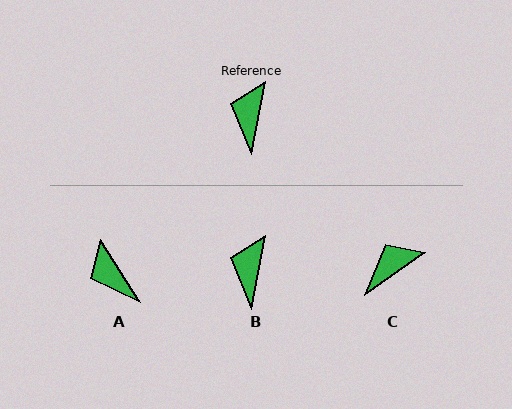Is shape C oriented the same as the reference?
No, it is off by about 45 degrees.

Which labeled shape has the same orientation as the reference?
B.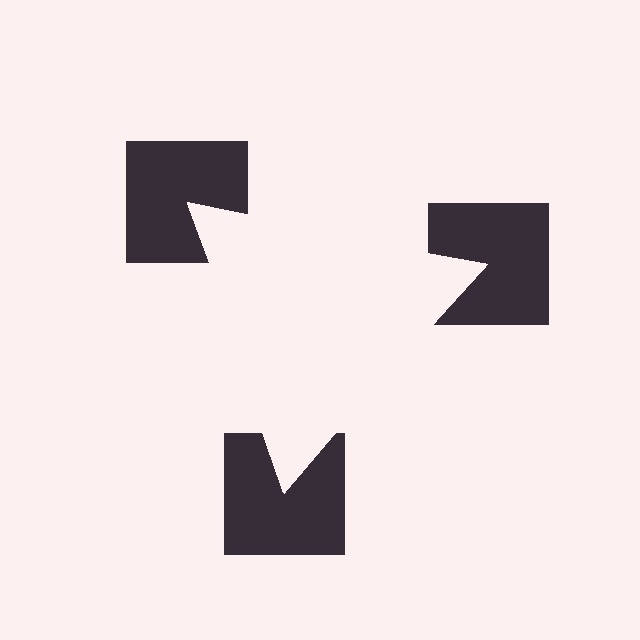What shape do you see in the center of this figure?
An illusory triangle — its edges are inferred from the aligned wedge cuts in the notched squares, not physically drawn.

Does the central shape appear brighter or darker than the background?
It typically appears slightly brighter than the background, even though no actual brightness change is drawn.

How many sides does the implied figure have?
3 sides.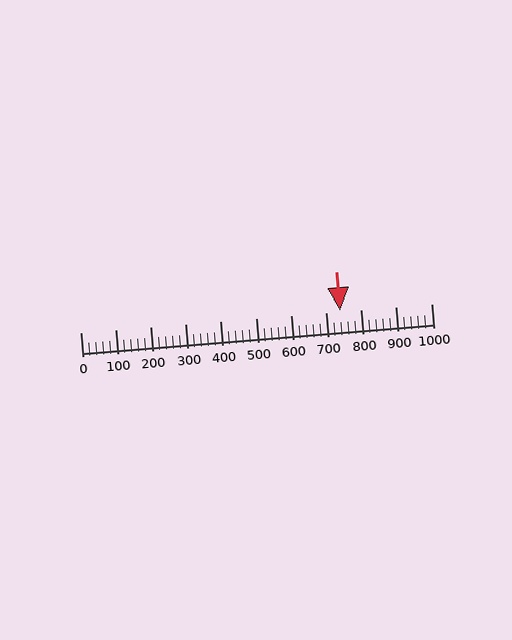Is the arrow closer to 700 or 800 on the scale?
The arrow is closer to 700.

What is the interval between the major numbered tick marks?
The major tick marks are spaced 100 units apart.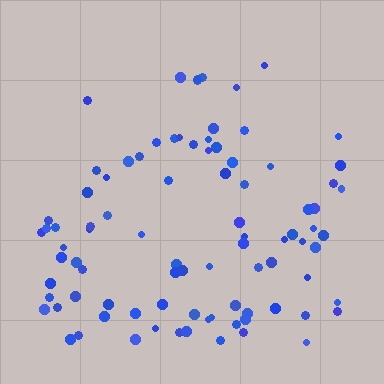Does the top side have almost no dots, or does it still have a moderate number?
Still a moderate number, just noticeably fewer than the bottom.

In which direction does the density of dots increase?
From top to bottom, with the bottom side densest.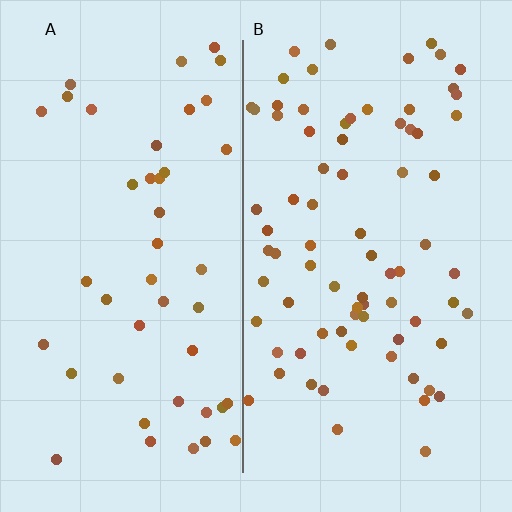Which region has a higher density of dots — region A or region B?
B (the right).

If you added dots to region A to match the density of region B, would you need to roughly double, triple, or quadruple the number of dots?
Approximately double.